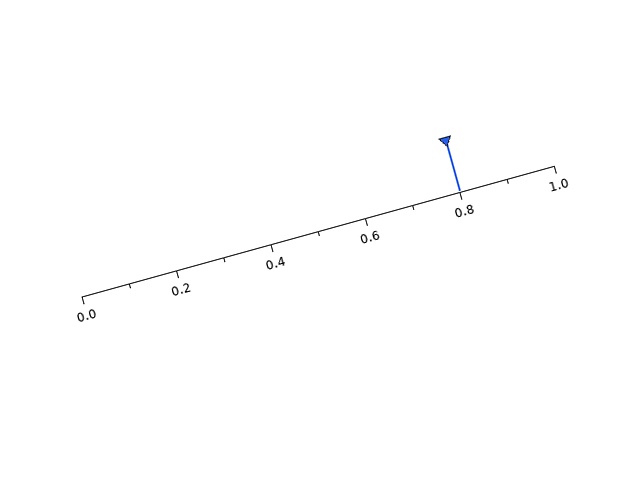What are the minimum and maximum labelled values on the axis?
The axis runs from 0.0 to 1.0.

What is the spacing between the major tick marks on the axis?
The major ticks are spaced 0.2 apart.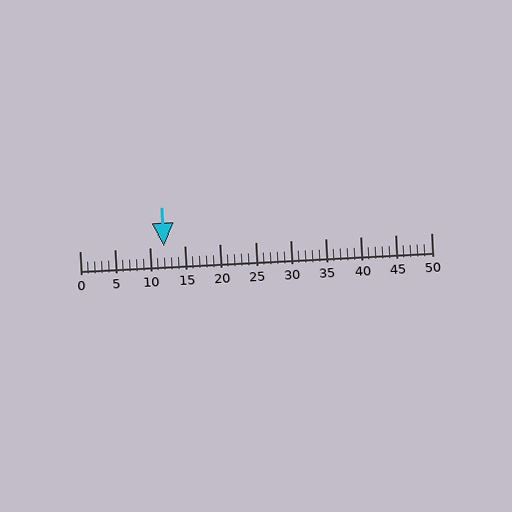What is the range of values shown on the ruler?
The ruler shows values from 0 to 50.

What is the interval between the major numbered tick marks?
The major tick marks are spaced 5 units apart.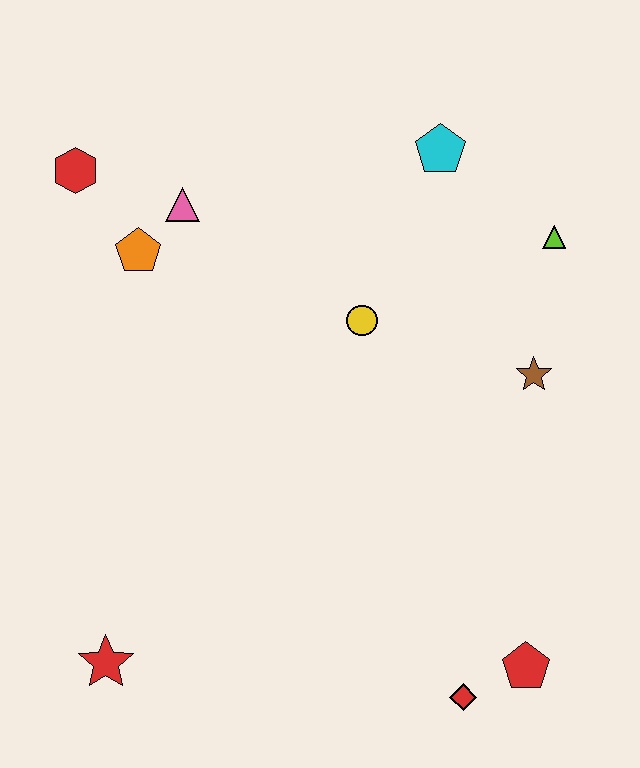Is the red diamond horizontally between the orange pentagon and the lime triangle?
Yes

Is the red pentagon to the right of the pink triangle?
Yes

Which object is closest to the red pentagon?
The red diamond is closest to the red pentagon.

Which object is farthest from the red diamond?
The red hexagon is farthest from the red diamond.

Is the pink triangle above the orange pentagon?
Yes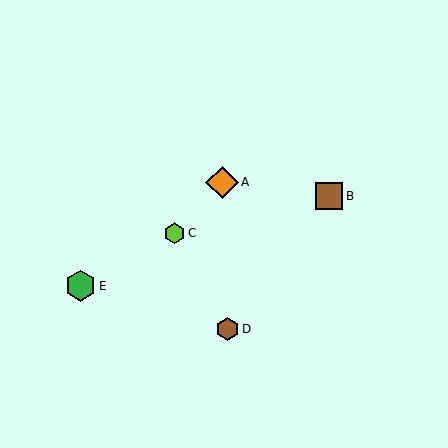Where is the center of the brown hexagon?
The center of the brown hexagon is at (227, 329).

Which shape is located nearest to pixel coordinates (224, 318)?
The brown hexagon (labeled D) at (227, 329) is nearest to that location.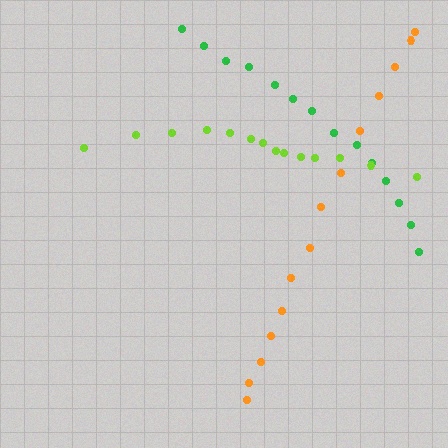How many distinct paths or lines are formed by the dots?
There are 3 distinct paths.